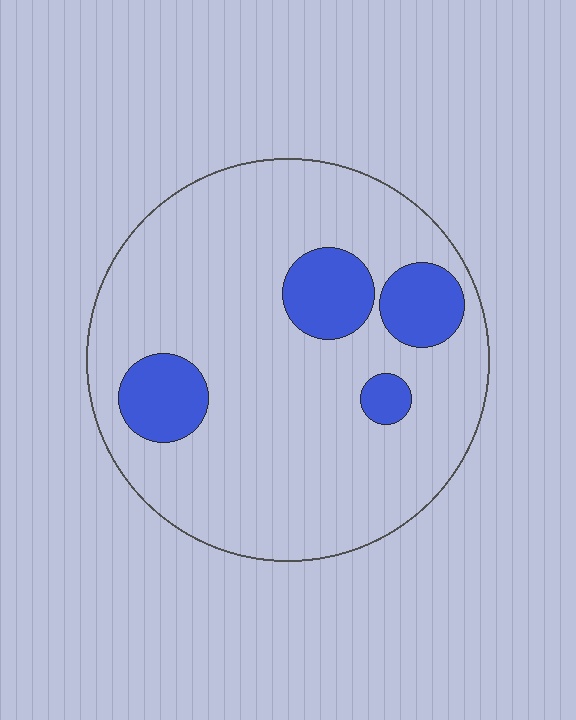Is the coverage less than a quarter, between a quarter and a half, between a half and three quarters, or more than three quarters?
Less than a quarter.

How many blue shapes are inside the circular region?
4.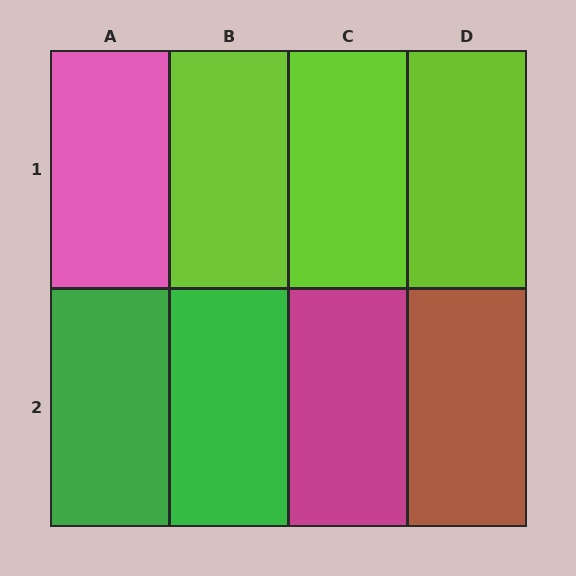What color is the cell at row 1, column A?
Pink.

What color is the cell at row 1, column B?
Lime.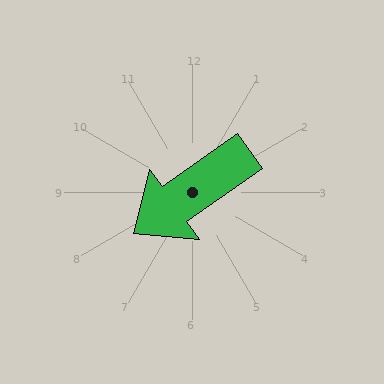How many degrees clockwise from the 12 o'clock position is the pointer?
Approximately 235 degrees.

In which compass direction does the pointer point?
Southwest.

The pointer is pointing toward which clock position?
Roughly 8 o'clock.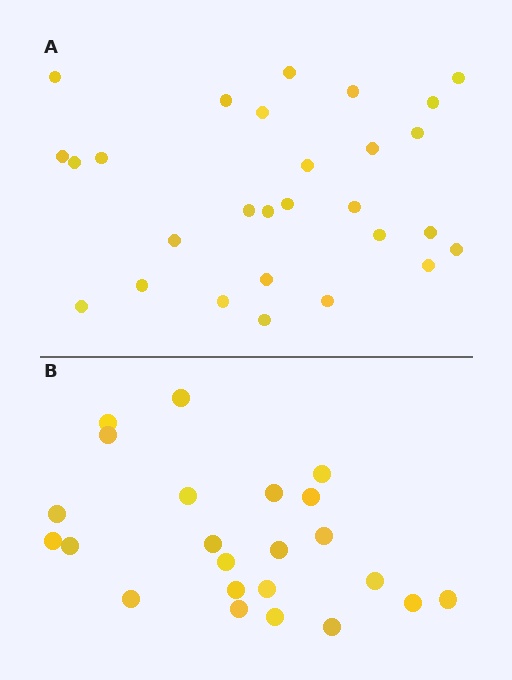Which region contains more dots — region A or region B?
Region A (the top region) has more dots.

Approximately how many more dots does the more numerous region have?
Region A has about 5 more dots than region B.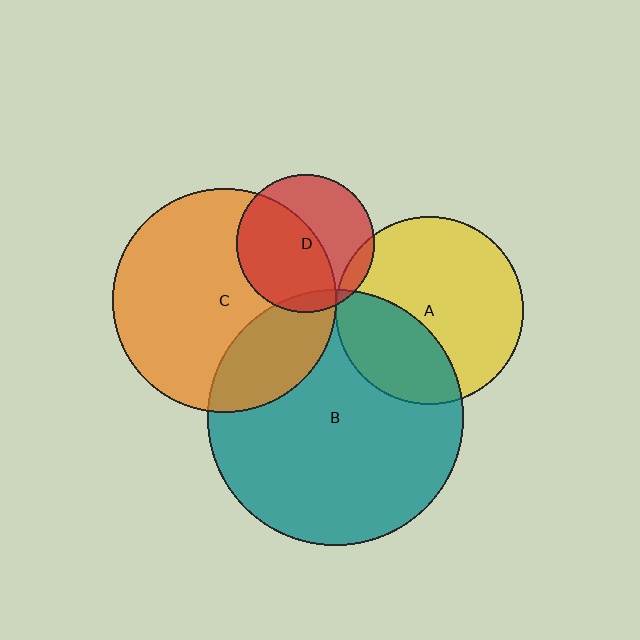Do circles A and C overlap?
Yes.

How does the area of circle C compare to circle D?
Approximately 2.6 times.